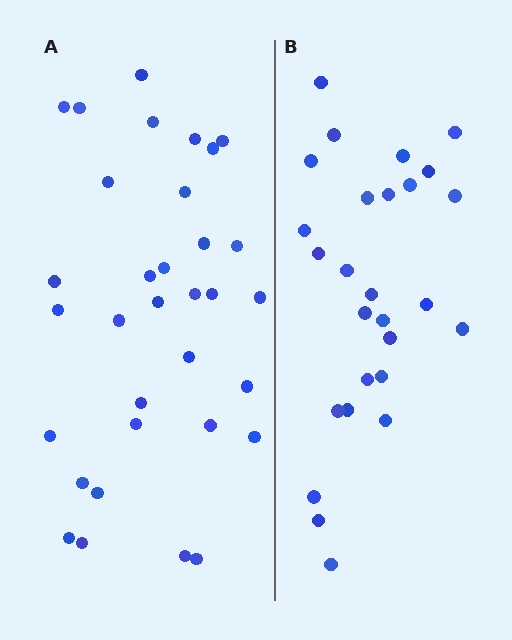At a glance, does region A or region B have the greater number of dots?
Region A (the left region) has more dots.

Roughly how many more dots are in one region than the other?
Region A has about 6 more dots than region B.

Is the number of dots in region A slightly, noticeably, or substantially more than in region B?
Region A has only slightly more — the two regions are fairly close. The ratio is roughly 1.2 to 1.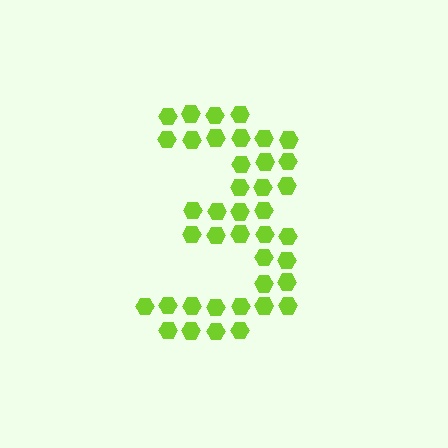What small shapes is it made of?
It is made of small hexagons.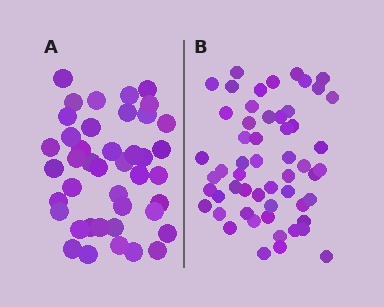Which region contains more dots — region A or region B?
Region B (the right region) has more dots.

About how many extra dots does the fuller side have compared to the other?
Region B has approximately 15 more dots than region A.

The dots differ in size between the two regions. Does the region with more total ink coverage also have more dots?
No. Region A has more total ink coverage because its dots are larger, but region B actually contains more individual dots. Total area can be misleading — the number of items is what matters here.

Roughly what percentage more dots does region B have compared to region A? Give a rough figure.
About 30% more.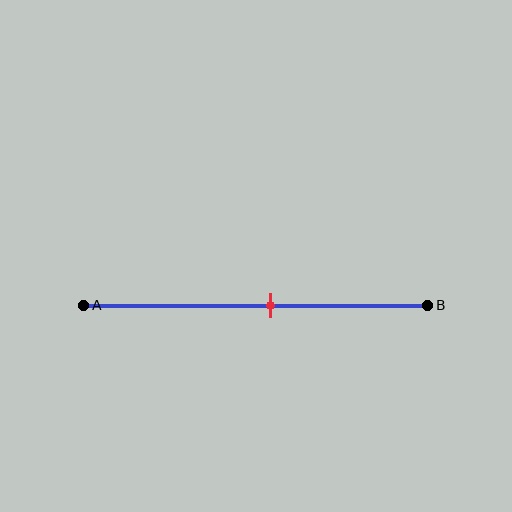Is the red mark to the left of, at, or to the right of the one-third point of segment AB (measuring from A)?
The red mark is to the right of the one-third point of segment AB.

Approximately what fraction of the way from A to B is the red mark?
The red mark is approximately 55% of the way from A to B.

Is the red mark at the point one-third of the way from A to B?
No, the mark is at about 55% from A, not at the 33% one-third point.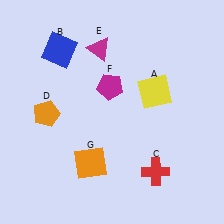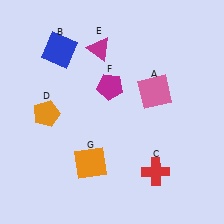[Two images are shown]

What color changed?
The square (A) changed from yellow in Image 1 to pink in Image 2.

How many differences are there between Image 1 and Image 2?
There is 1 difference between the two images.